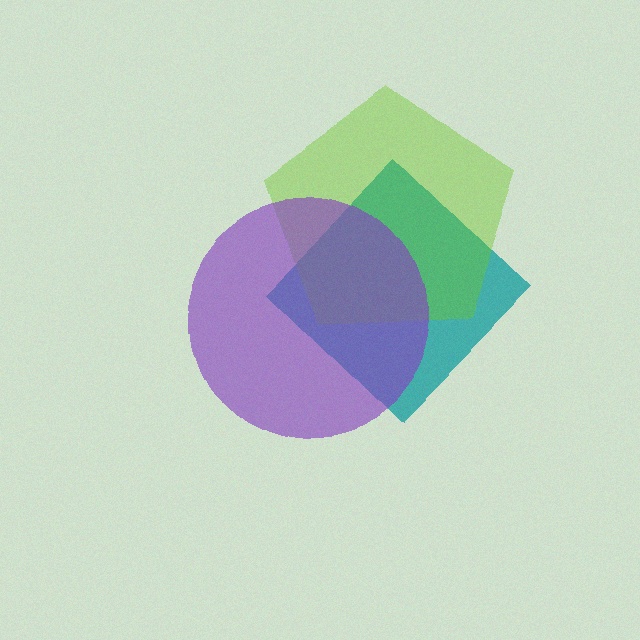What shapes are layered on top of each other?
The layered shapes are: a teal diamond, a lime pentagon, a purple circle.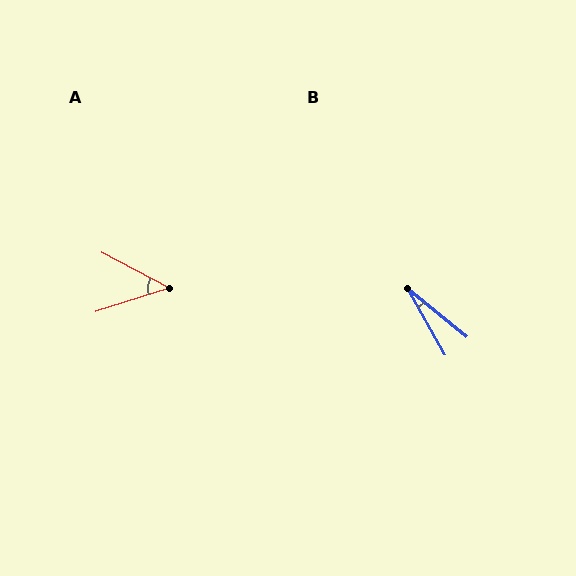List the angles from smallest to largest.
B (21°), A (45°).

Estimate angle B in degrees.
Approximately 21 degrees.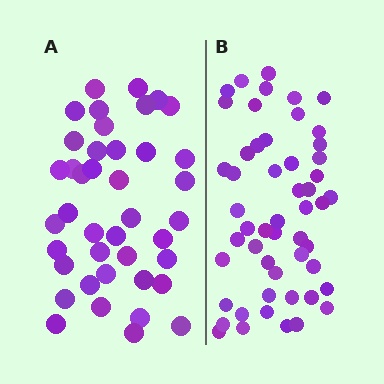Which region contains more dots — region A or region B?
Region B (the right region) has more dots.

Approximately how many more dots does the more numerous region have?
Region B has roughly 12 or so more dots than region A.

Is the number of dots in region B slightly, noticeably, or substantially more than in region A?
Region B has noticeably more, but not dramatically so. The ratio is roughly 1.3 to 1.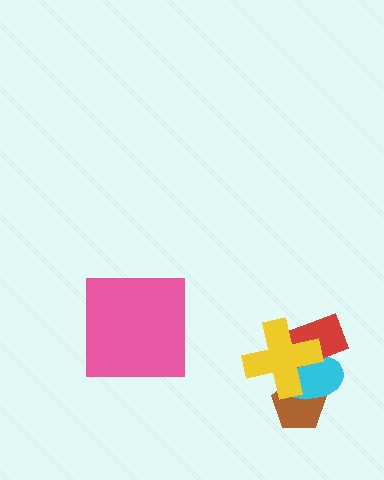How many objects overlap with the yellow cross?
3 objects overlap with the yellow cross.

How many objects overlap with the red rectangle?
2 objects overlap with the red rectangle.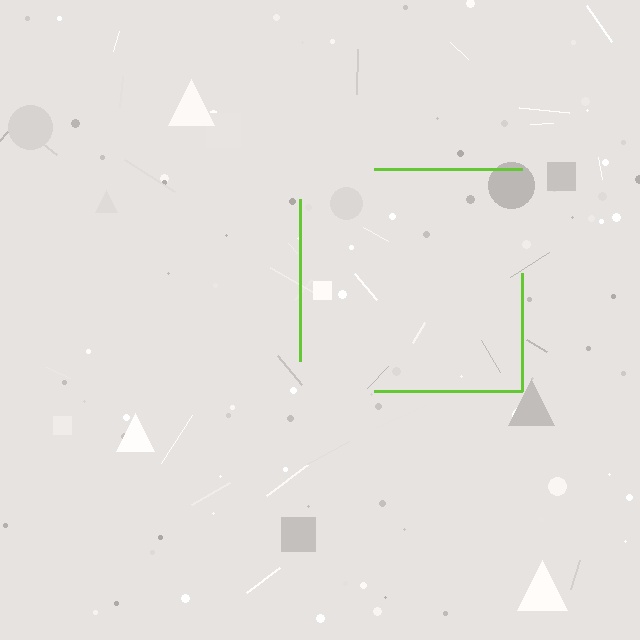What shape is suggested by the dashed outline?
The dashed outline suggests a square.